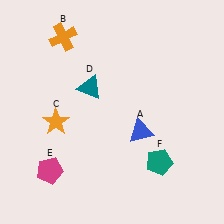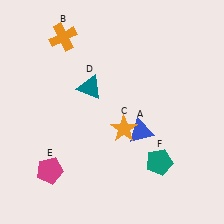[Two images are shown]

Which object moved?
The orange star (C) moved right.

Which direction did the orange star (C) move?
The orange star (C) moved right.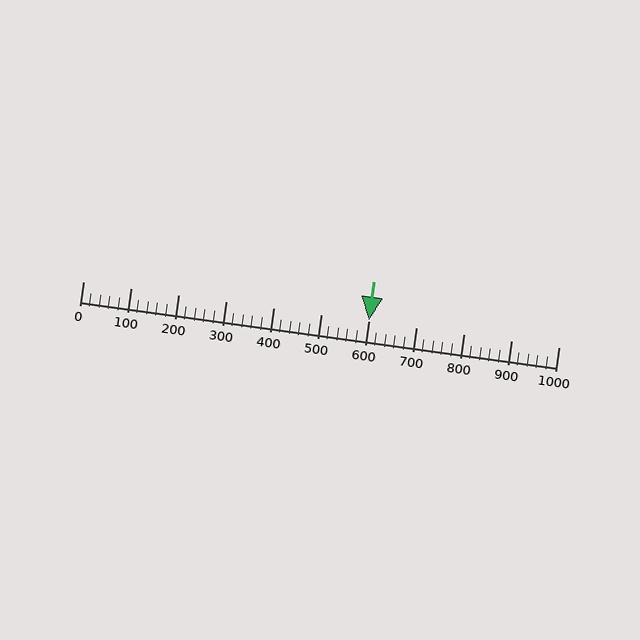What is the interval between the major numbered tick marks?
The major tick marks are spaced 100 units apart.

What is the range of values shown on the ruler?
The ruler shows values from 0 to 1000.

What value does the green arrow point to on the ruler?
The green arrow points to approximately 600.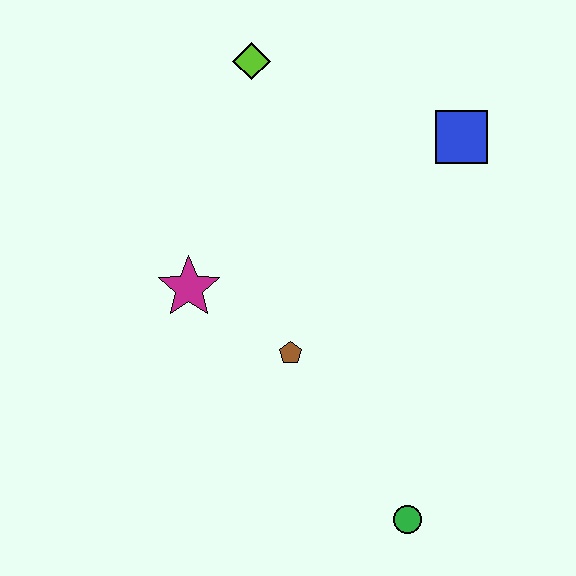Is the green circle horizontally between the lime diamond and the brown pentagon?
No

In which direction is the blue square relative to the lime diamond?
The blue square is to the right of the lime diamond.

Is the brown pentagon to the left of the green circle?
Yes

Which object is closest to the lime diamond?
The blue square is closest to the lime diamond.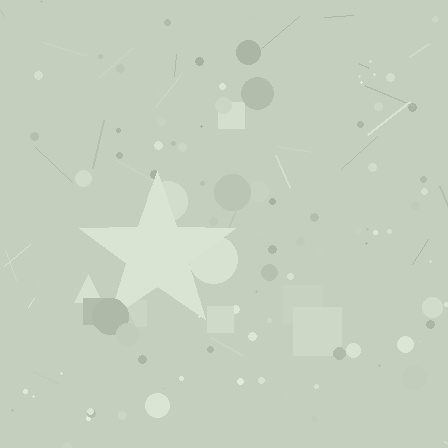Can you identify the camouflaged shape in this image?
The camouflaged shape is a star.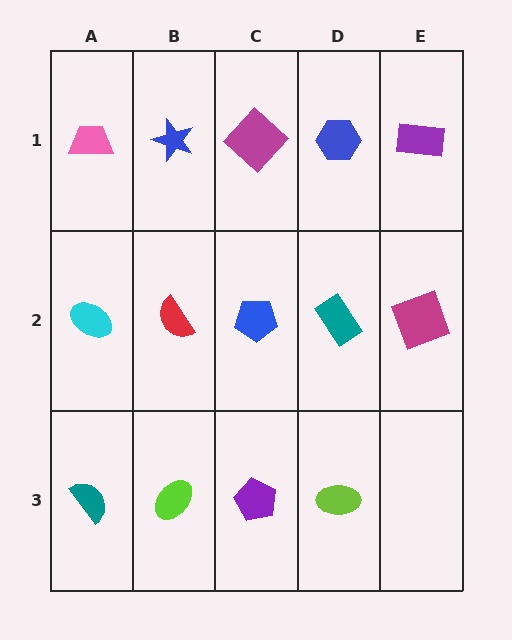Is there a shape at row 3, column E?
No, that cell is empty.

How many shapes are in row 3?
4 shapes.